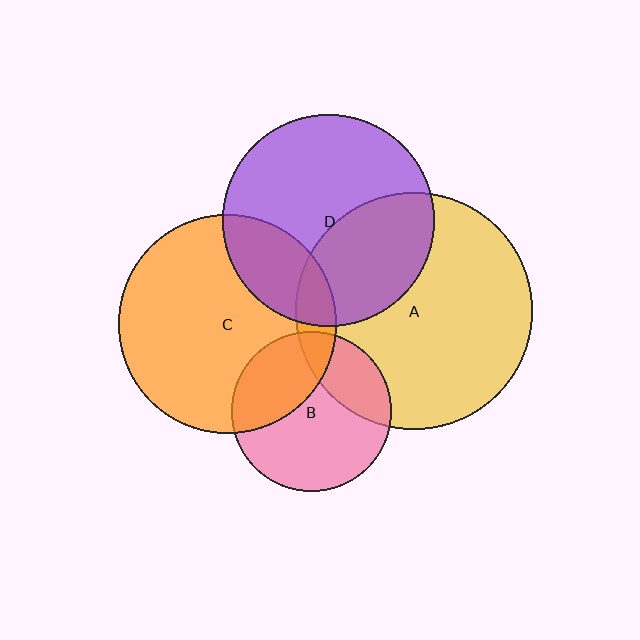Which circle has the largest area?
Circle A (yellow).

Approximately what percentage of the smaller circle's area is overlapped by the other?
Approximately 25%.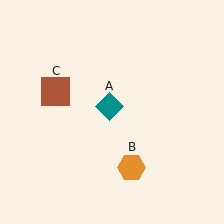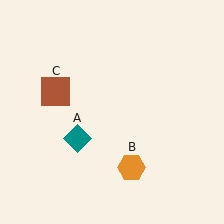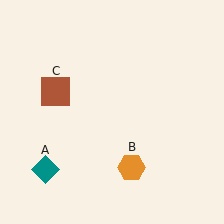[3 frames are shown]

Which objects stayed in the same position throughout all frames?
Orange hexagon (object B) and brown square (object C) remained stationary.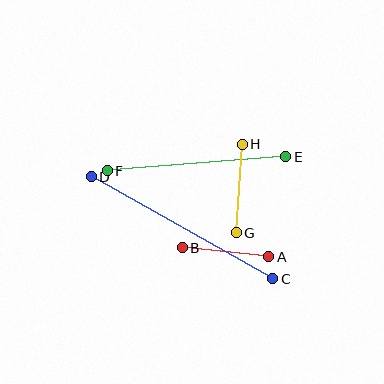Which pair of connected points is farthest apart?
Points C and D are farthest apart.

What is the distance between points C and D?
The distance is approximately 208 pixels.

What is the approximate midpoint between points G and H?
The midpoint is at approximately (239, 189) pixels.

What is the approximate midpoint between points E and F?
The midpoint is at approximately (197, 164) pixels.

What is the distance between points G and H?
The distance is approximately 89 pixels.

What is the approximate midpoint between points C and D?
The midpoint is at approximately (182, 228) pixels.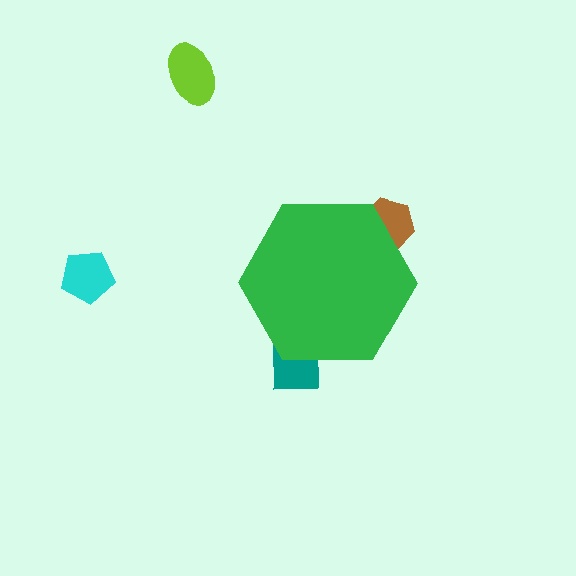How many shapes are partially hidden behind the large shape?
2 shapes are partially hidden.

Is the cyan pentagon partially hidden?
No, the cyan pentagon is fully visible.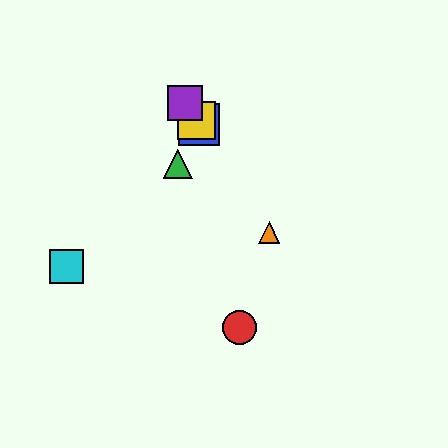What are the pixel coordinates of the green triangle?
The green triangle is at (178, 164).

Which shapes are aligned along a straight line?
The blue square, the yellow square, the purple square, the orange triangle are aligned along a straight line.